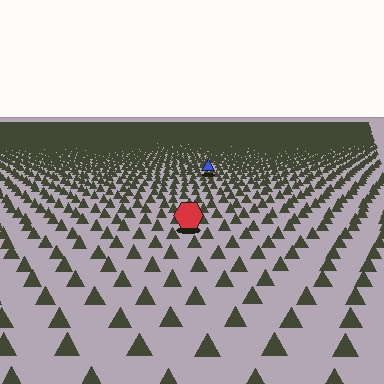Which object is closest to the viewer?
The red hexagon is closest. The texture marks near it are larger and more spread out.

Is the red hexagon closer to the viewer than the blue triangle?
Yes. The red hexagon is closer — you can tell from the texture gradient: the ground texture is coarser near it.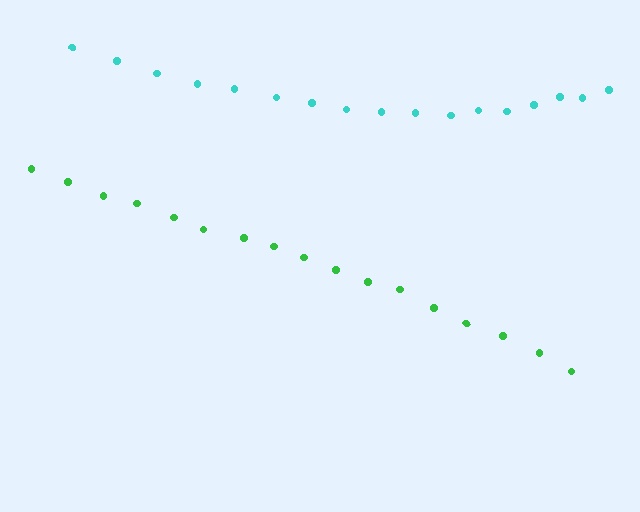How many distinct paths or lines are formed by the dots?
There are 2 distinct paths.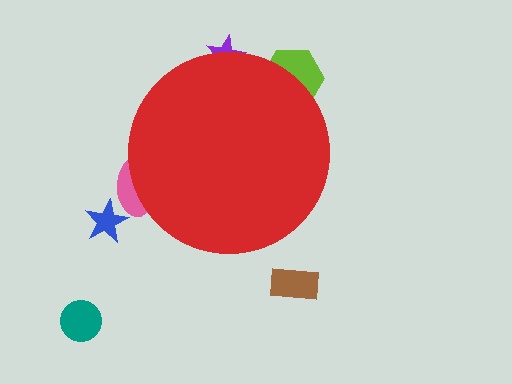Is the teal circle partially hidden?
No, the teal circle is fully visible.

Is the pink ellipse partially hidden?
Yes, the pink ellipse is partially hidden behind the red circle.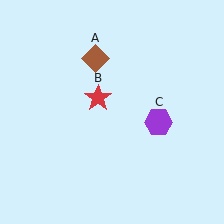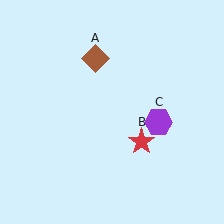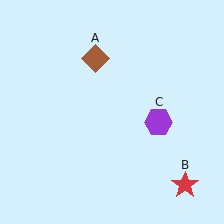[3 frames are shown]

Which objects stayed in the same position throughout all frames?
Brown diamond (object A) and purple hexagon (object C) remained stationary.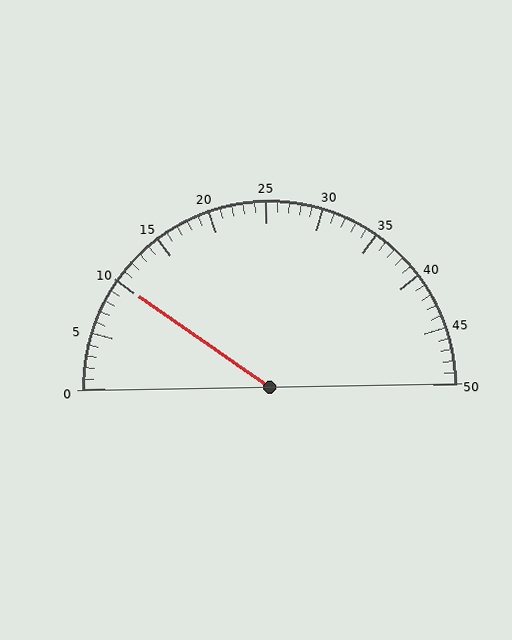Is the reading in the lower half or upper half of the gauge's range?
The reading is in the lower half of the range (0 to 50).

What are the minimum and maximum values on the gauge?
The gauge ranges from 0 to 50.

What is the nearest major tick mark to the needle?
The nearest major tick mark is 10.